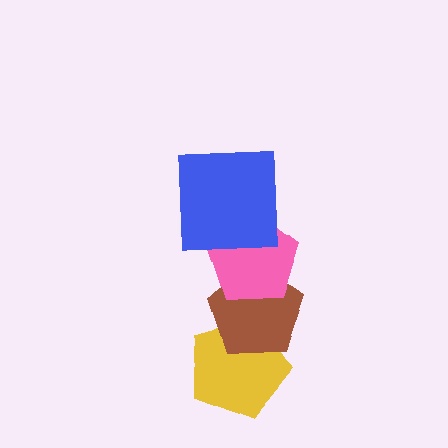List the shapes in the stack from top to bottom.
From top to bottom: the blue square, the pink pentagon, the brown pentagon, the yellow pentagon.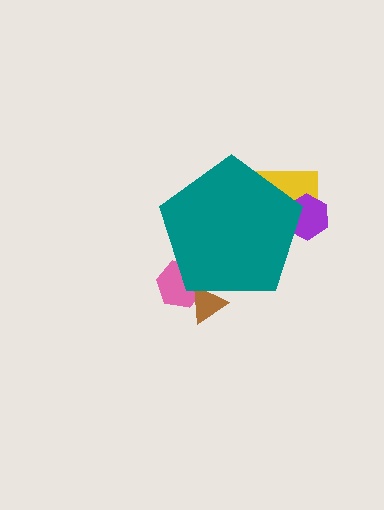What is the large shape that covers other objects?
A teal pentagon.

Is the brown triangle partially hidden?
Yes, the brown triangle is partially hidden behind the teal pentagon.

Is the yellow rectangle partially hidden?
Yes, the yellow rectangle is partially hidden behind the teal pentagon.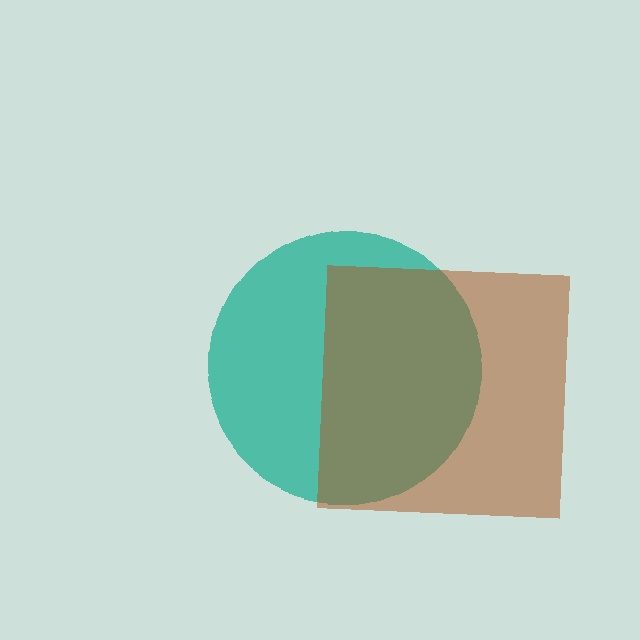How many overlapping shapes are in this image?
There are 2 overlapping shapes in the image.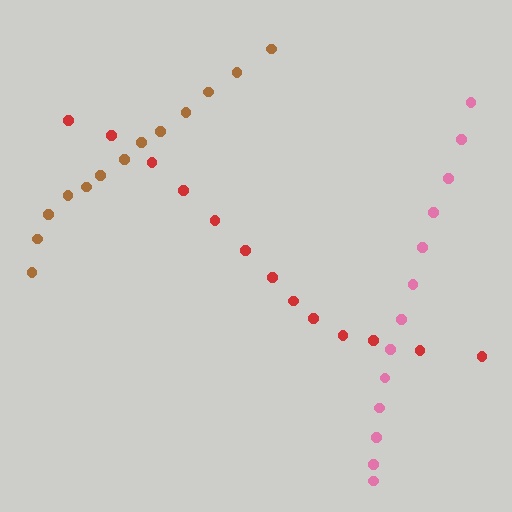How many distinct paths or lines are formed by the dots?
There are 3 distinct paths.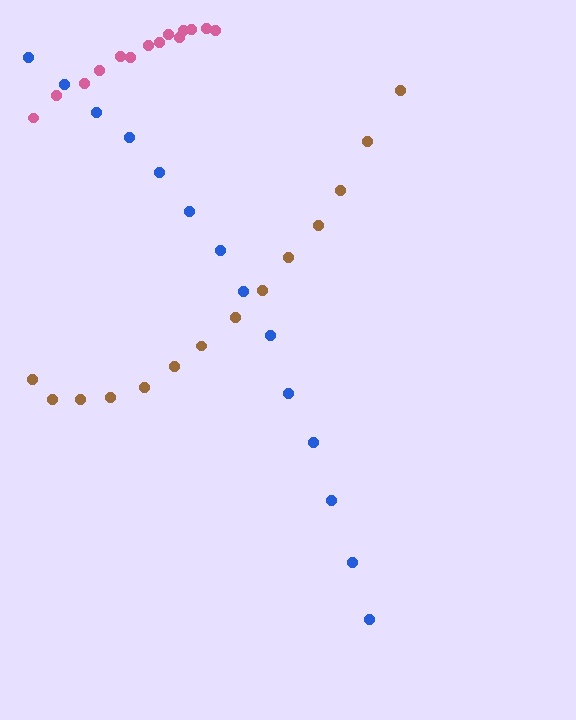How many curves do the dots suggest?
There are 3 distinct paths.